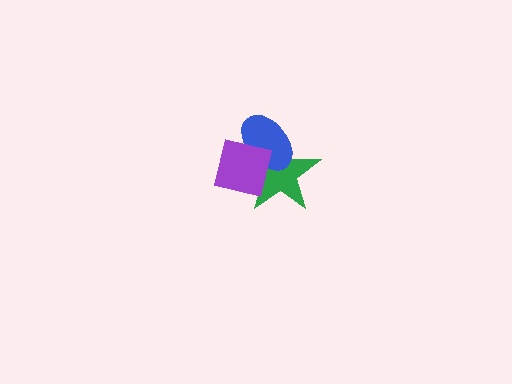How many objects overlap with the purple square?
2 objects overlap with the purple square.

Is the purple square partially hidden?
No, no other shape covers it.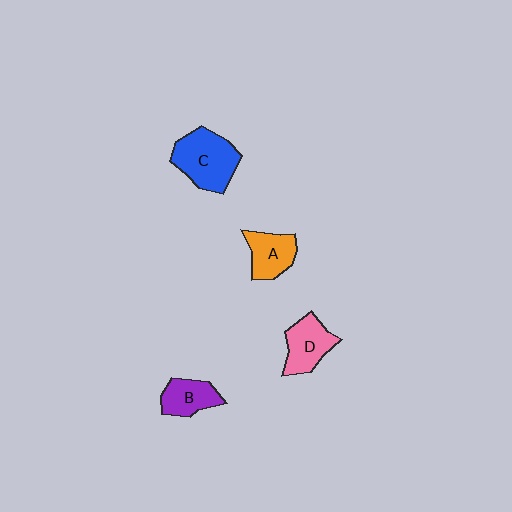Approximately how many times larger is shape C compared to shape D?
Approximately 1.4 times.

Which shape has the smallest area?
Shape B (purple).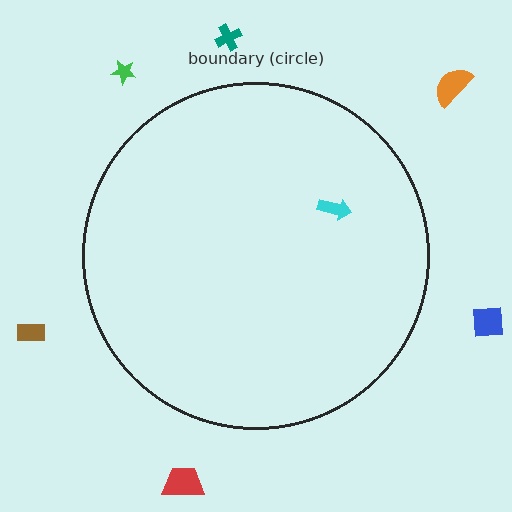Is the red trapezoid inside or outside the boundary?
Outside.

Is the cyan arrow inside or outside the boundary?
Inside.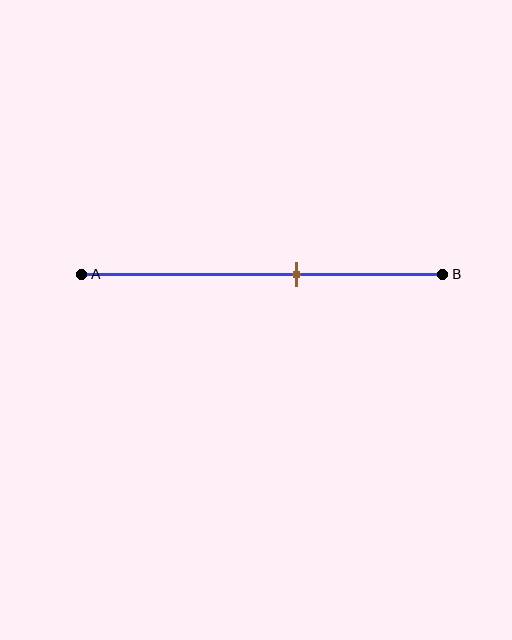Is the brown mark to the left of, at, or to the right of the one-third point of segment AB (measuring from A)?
The brown mark is to the right of the one-third point of segment AB.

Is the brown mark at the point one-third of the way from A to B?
No, the mark is at about 60% from A, not at the 33% one-third point.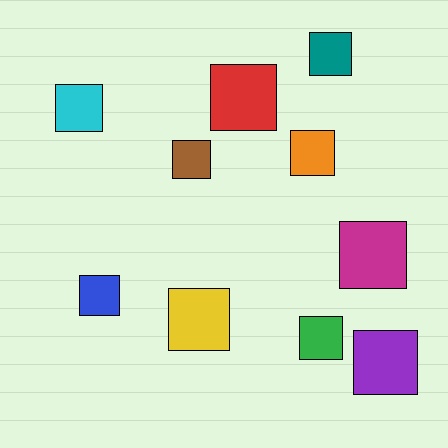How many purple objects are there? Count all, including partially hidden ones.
There is 1 purple object.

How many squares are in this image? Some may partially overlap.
There are 10 squares.